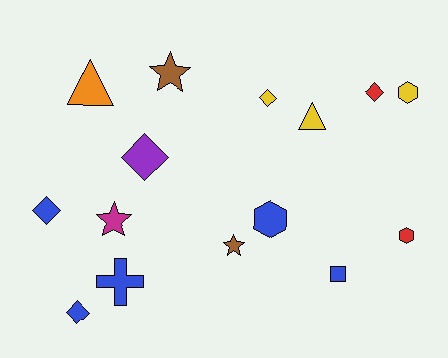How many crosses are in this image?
There is 1 cross.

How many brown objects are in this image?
There are 2 brown objects.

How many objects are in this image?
There are 15 objects.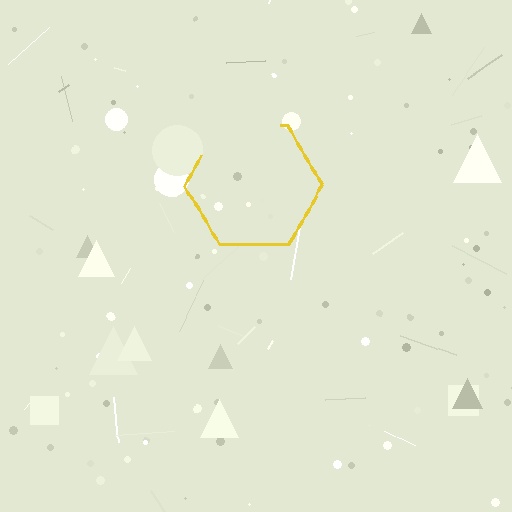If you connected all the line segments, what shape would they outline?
They would outline a hexagon.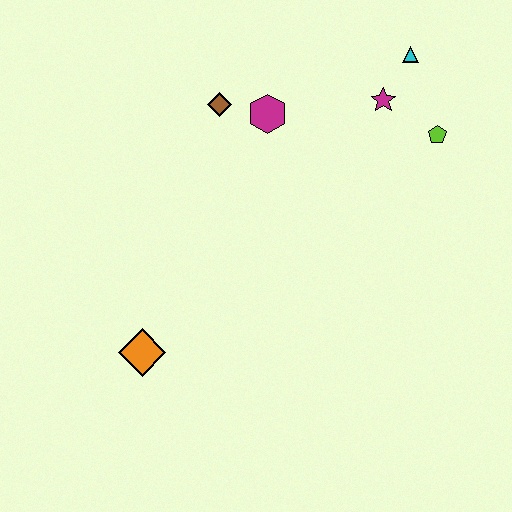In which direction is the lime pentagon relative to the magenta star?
The lime pentagon is to the right of the magenta star.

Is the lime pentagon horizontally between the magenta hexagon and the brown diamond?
No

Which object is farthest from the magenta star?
The orange diamond is farthest from the magenta star.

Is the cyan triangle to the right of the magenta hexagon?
Yes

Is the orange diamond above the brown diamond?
No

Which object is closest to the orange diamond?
The brown diamond is closest to the orange diamond.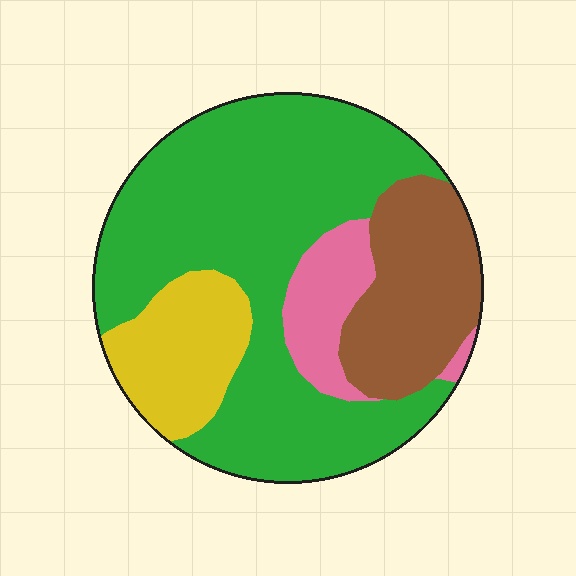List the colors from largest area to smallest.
From largest to smallest: green, brown, yellow, pink.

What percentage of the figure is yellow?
Yellow takes up less than a sixth of the figure.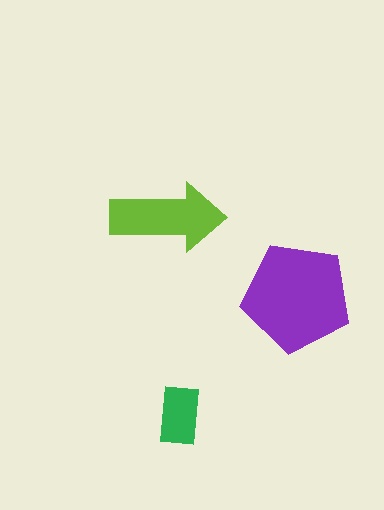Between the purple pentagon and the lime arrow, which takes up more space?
The purple pentagon.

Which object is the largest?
The purple pentagon.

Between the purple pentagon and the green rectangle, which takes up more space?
The purple pentagon.